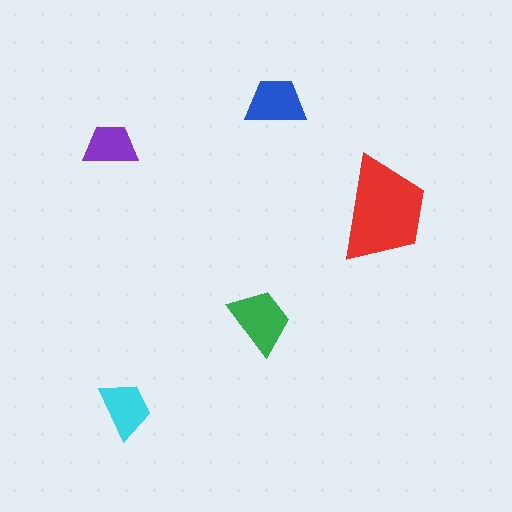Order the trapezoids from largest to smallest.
the red one, the green one, the blue one, the cyan one, the purple one.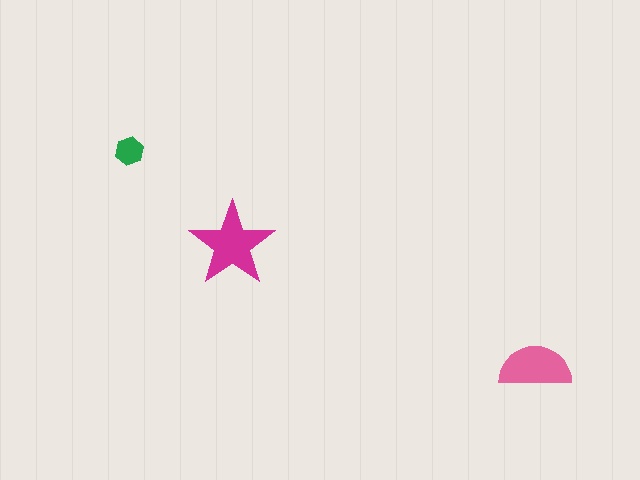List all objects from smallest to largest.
The green hexagon, the pink semicircle, the magenta star.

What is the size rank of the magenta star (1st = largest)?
1st.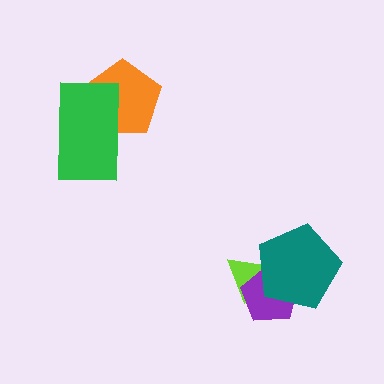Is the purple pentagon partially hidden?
Yes, it is partially covered by another shape.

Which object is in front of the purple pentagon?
The teal pentagon is in front of the purple pentagon.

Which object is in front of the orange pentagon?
The green rectangle is in front of the orange pentagon.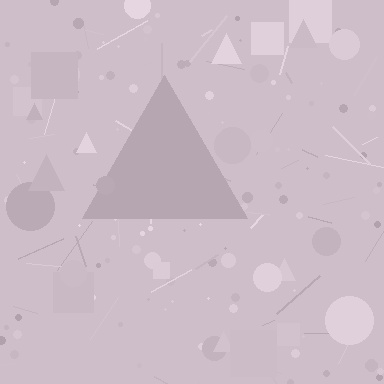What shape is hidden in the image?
A triangle is hidden in the image.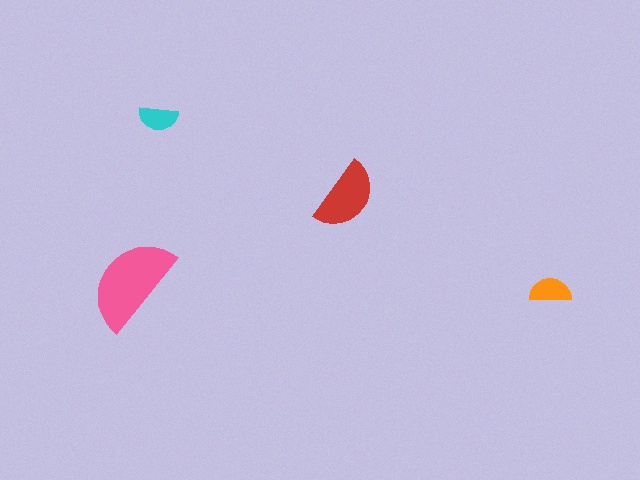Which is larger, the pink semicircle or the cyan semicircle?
The pink one.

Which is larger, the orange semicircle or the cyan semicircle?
The orange one.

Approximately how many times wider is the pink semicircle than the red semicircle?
About 1.5 times wider.